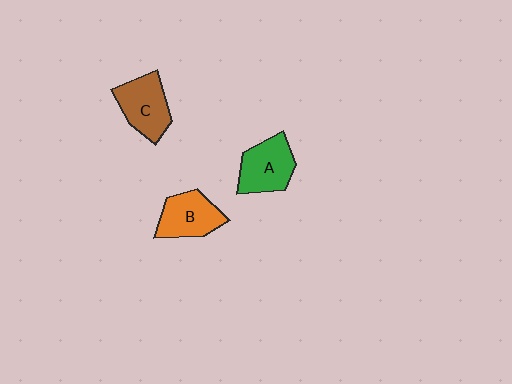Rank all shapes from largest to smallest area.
From largest to smallest: A (green), C (brown), B (orange).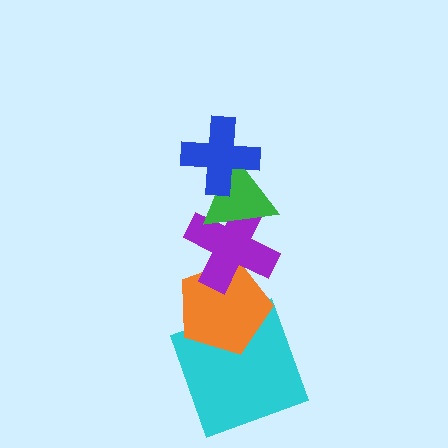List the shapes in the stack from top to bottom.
From top to bottom: the blue cross, the green triangle, the purple cross, the orange pentagon, the cyan square.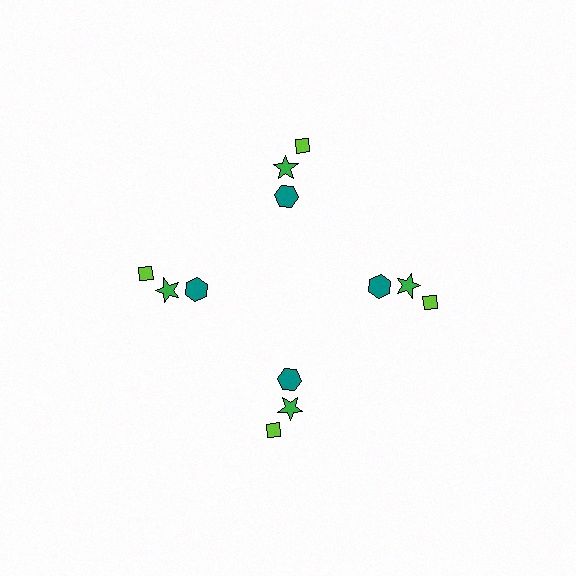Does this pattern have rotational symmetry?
Yes, this pattern has 4-fold rotational symmetry. It looks the same after rotating 90 degrees around the center.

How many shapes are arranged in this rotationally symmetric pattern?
There are 12 shapes, arranged in 4 groups of 3.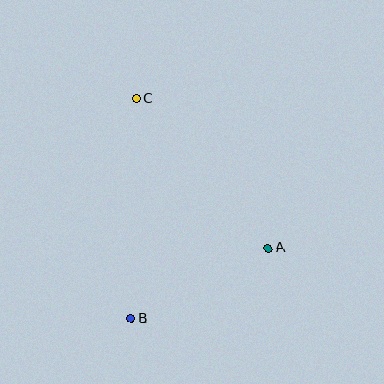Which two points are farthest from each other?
Points B and C are farthest from each other.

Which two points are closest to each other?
Points A and B are closest to each other.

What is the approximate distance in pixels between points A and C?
The distance between A and C is approximately 199 pixels.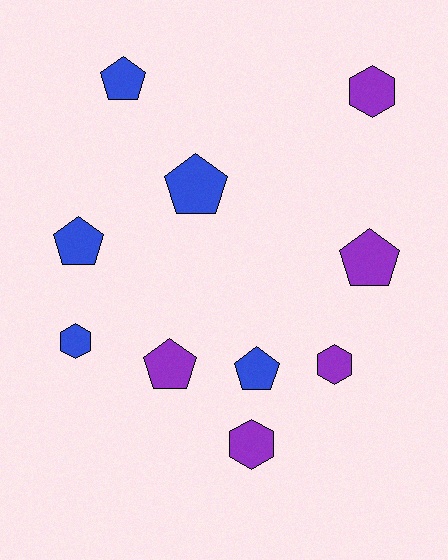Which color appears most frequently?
Blue, with 5 objects.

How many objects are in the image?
There are 10 objects.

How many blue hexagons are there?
There is 1 blue hexagon.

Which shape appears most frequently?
Pentagon, with 6 objects.